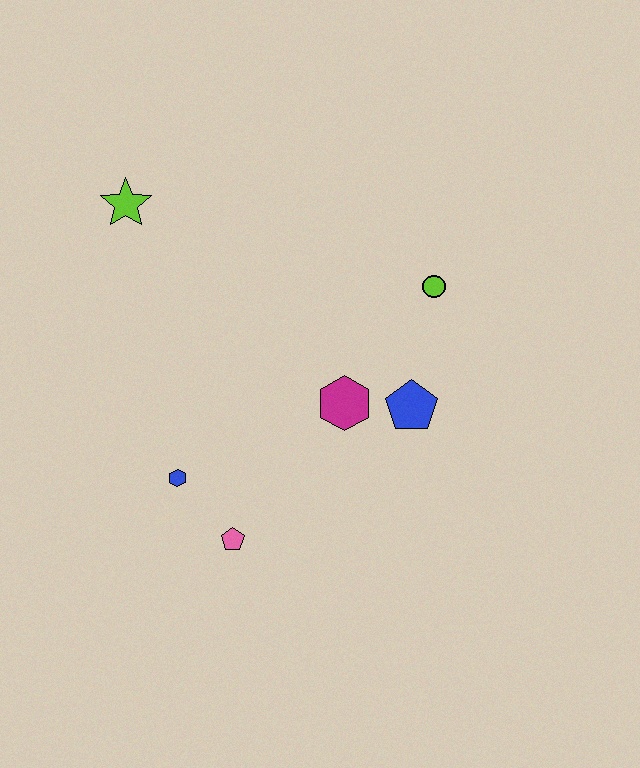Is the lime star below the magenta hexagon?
No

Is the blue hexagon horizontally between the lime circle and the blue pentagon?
No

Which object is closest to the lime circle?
The blue pentagon is closest to the lime circle.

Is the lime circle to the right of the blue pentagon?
Yes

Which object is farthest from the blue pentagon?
The lime star is farthest from the blue pentagon.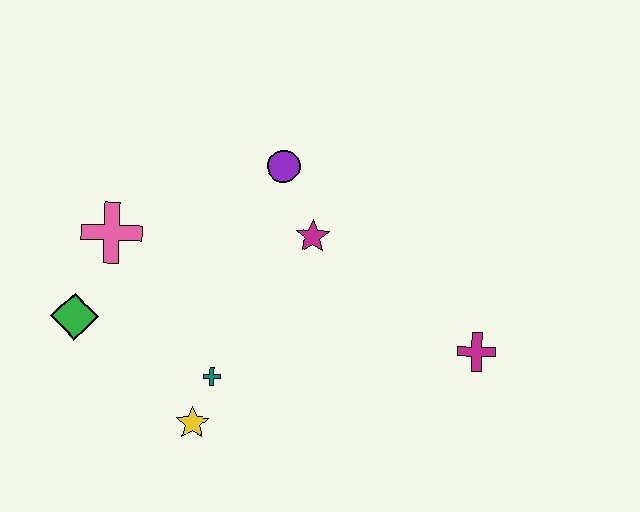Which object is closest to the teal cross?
The yellow star is closest to the teal cross.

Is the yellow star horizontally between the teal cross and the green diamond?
Yes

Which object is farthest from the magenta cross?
The green diamond is farthest from the magenta cross.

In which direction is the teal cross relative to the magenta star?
The teal cross is below the magenta star.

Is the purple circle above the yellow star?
Yes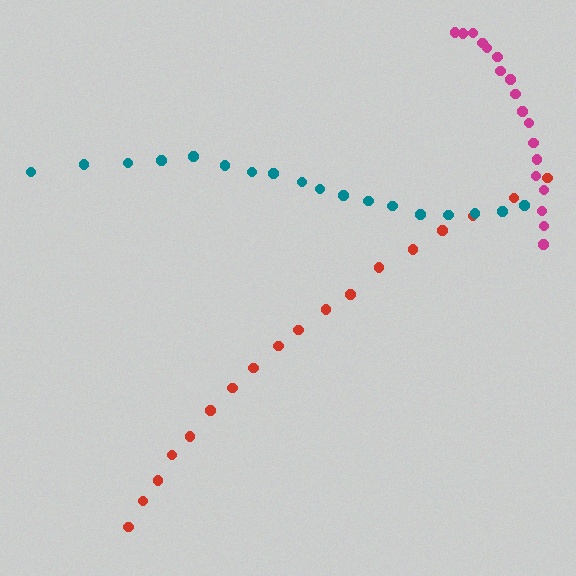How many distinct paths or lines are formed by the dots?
There are 3 distinct paths.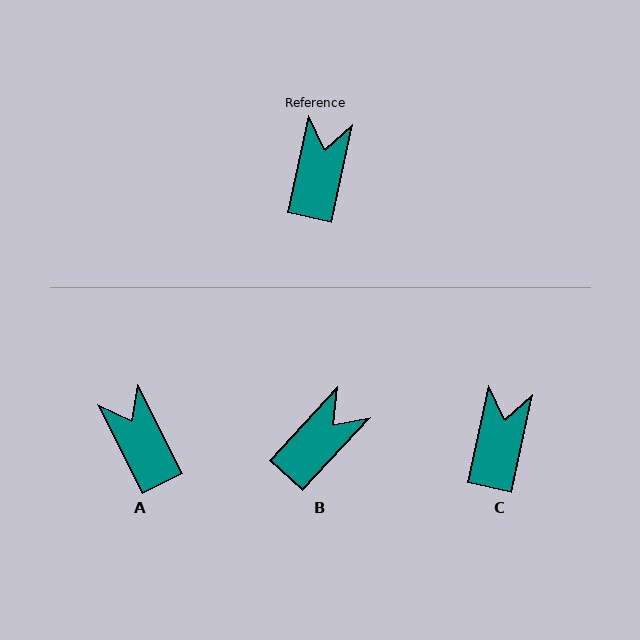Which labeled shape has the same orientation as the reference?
C.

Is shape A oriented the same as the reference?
No, it is off by about 38 degrees.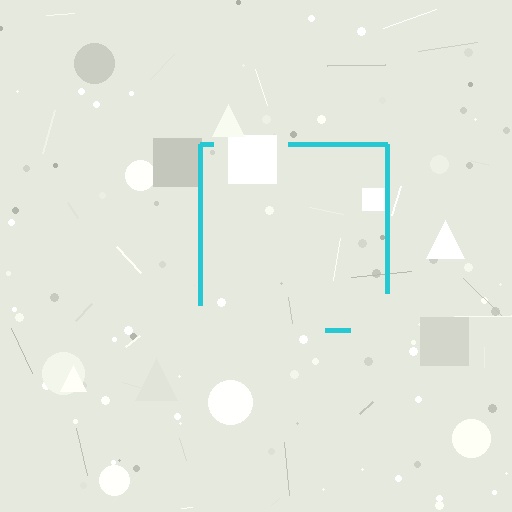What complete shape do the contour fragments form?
The contour fragments form a square.